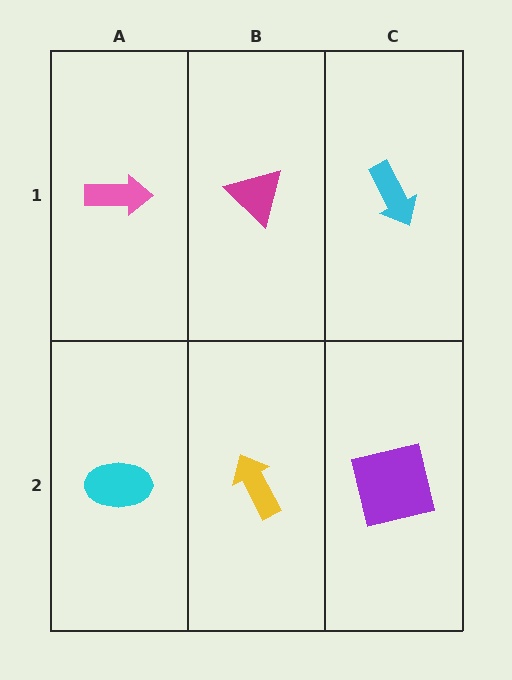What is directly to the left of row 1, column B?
A pink arrow.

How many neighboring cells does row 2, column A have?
2.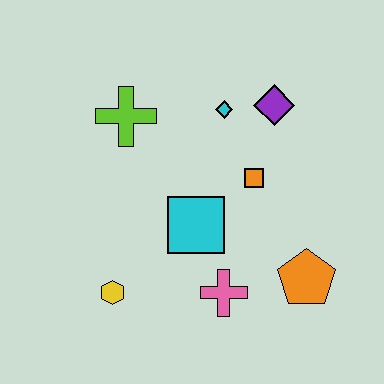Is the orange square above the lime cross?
No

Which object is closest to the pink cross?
The cyan square is closest to the pink cross.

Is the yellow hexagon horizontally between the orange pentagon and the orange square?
No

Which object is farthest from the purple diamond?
The yellow hexagon is farthest from the purple diamond.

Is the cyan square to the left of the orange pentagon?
Yes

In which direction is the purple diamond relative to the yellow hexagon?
The purple diamond is above the yellow hexagon.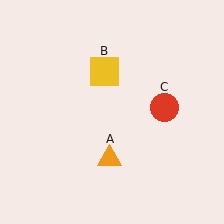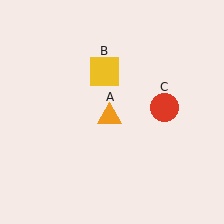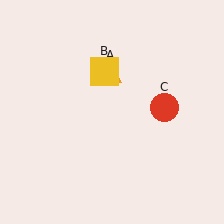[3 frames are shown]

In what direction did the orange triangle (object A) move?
The orange triangle (object A) moved up.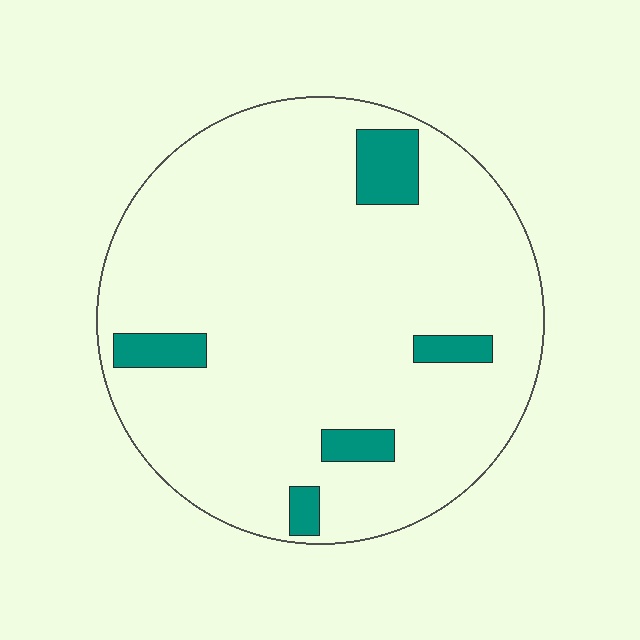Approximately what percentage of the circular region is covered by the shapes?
Approximately 10%.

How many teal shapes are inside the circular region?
5.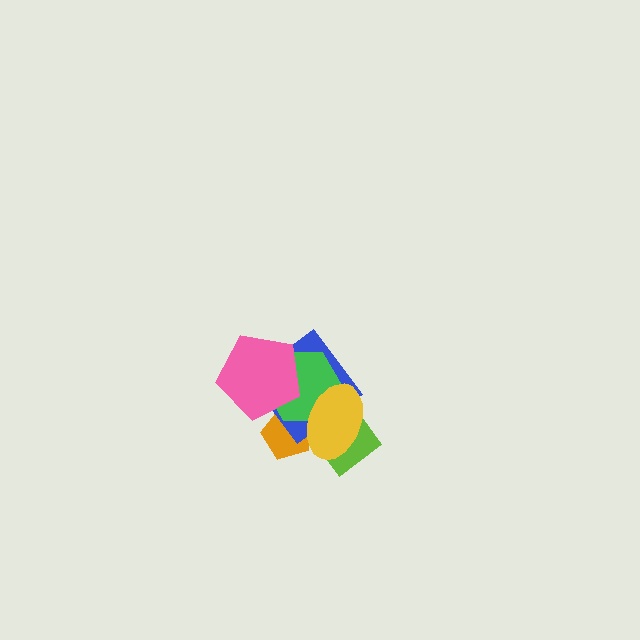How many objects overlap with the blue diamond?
5 objects overlap with the blue diamond.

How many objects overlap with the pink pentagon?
3 objects overlap with the pink pentagon.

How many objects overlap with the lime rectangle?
4 objects overlap with the lime rectangle.